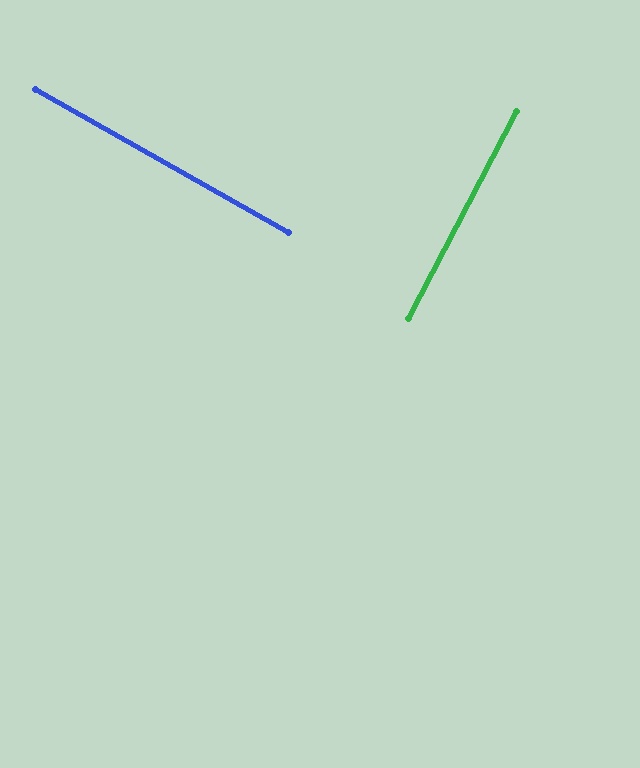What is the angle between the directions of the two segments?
Approximately 88 degrees.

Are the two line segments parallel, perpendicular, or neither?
Perpendicular — they meet at approximately 88°.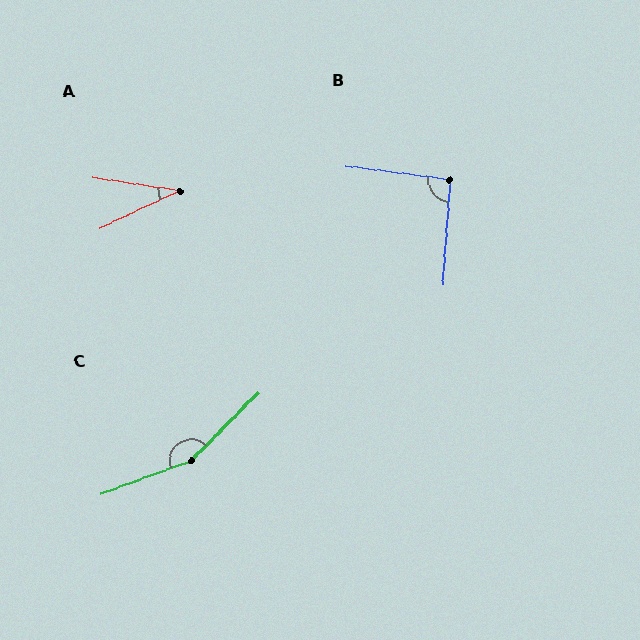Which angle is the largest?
C, at approximately 155 degrees.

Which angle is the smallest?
A, at approximately 34 degrees.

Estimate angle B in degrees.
Approximately 93 degrees.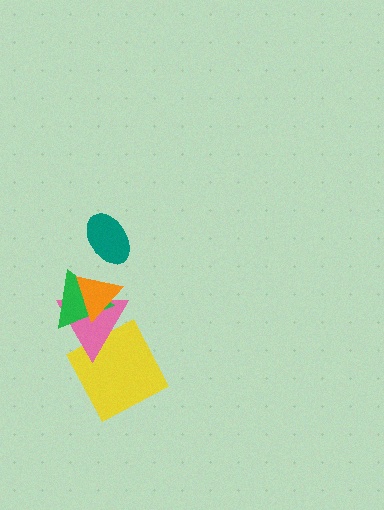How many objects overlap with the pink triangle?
3 objects overlap with the pink triangle.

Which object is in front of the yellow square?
The pink triangle is in front of the yellow square.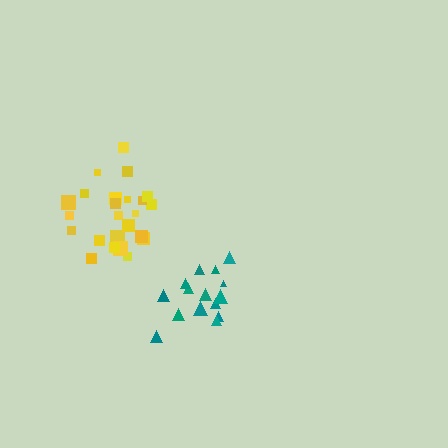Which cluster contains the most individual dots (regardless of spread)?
Yellow (24).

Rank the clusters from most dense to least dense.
yellow, teal.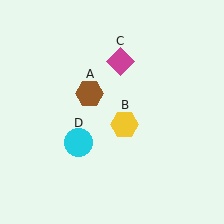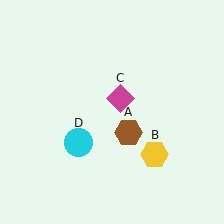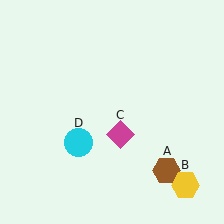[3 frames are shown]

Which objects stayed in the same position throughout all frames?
Cyan circle (object D) remained stationary.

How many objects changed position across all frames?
3 objects changed position: brown hexagon (object A), yellow hexagon (object B), magenta diamond (object C).